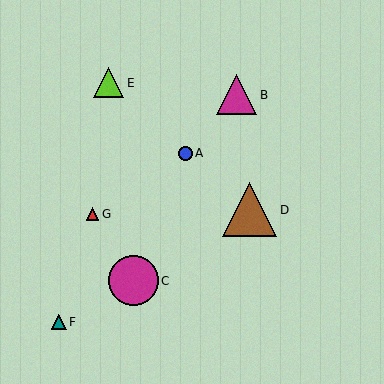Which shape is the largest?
The brown triangle (labeled D) is the largest.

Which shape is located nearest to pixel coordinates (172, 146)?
The blue circle (labeled A) at (185, 153) is nearest to that location.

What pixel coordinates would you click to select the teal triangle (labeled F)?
Click at (59, 322) to select the teal triangle F.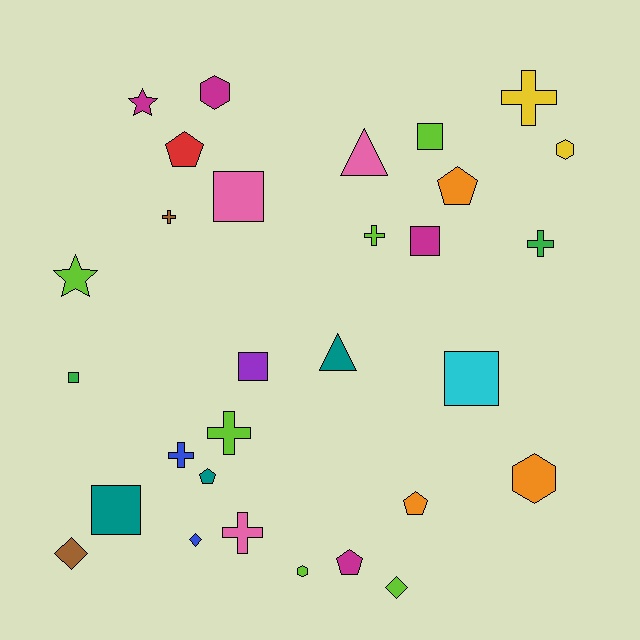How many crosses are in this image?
There are 7 crosses.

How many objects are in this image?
There are 30 objects.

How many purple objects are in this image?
There is 1 purple object.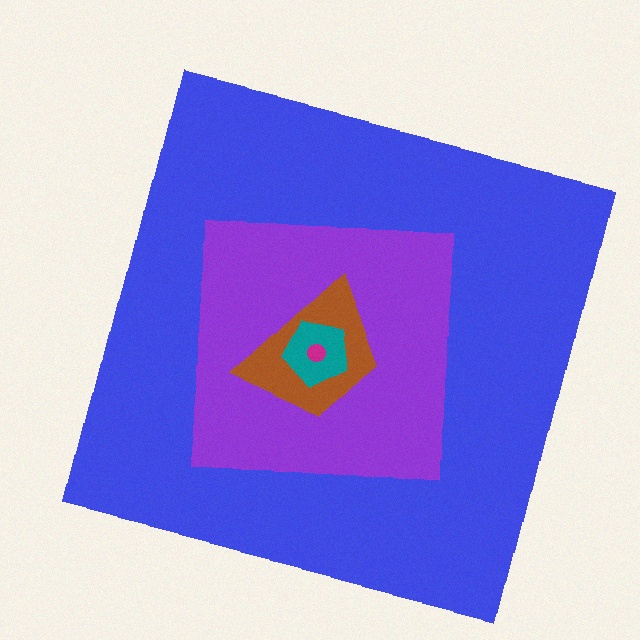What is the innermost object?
The magenta circle.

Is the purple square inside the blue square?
Yes.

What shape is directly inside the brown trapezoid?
The teal pentagon.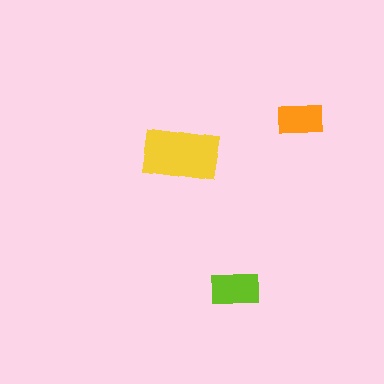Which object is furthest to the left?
The yellow rectangle is leftmost.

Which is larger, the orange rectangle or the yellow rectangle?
The yellow one.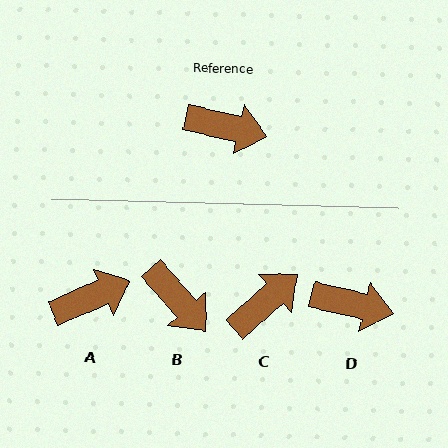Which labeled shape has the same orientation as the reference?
D.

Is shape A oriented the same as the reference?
No, it is off by about 36 degrees.